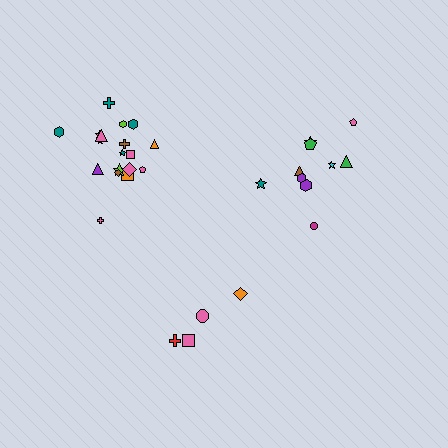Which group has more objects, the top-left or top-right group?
The top-left group.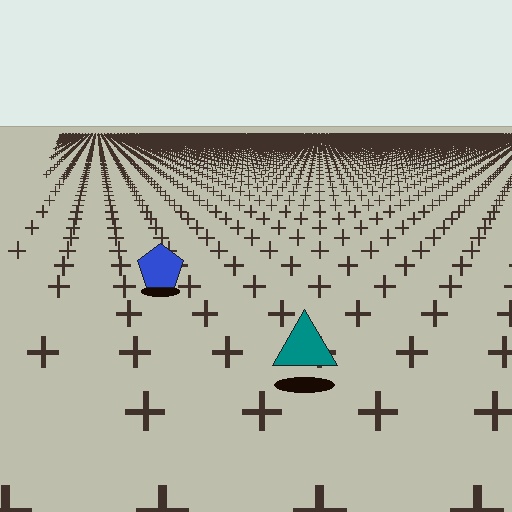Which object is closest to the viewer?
The teal triangle is closest. The texture marks near it are larger and more spread out.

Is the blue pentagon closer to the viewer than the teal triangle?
No. The teal triangle is closer — you can tell from the texture gradient: the ground texture is coarser near it.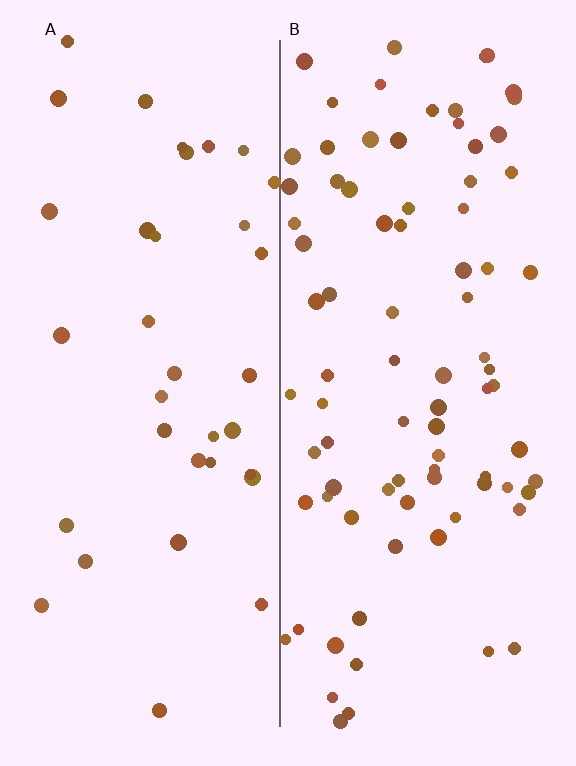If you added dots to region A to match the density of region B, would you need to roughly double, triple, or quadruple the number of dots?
Approximately double.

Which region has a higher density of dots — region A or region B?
B (the right).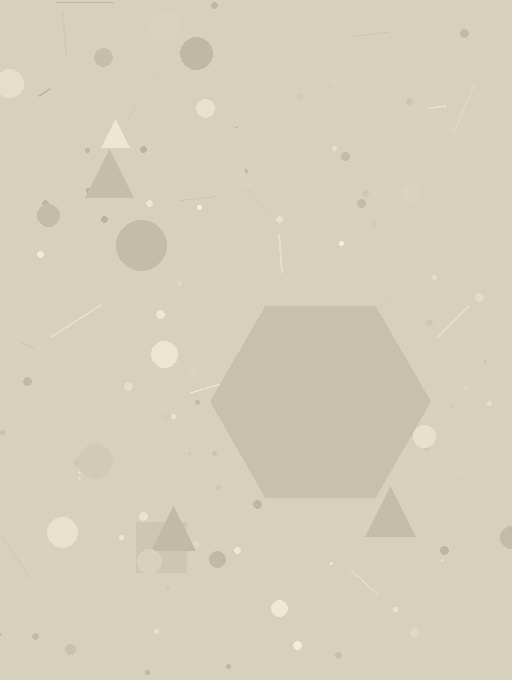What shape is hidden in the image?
A hexagon is hidden in the image.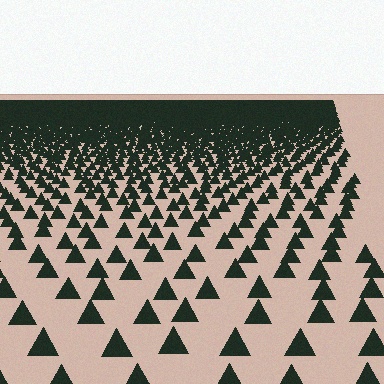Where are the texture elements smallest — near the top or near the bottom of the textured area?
Near the top.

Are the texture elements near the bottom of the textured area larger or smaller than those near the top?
Larger. Near the bottom, elements are closer to the viewer and appear at a bigger on-screen size.